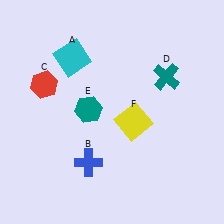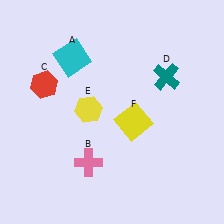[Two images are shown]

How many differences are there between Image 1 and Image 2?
There are 2 differences between the two images.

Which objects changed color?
B changed from blue to pink. E changed from teal to yellow.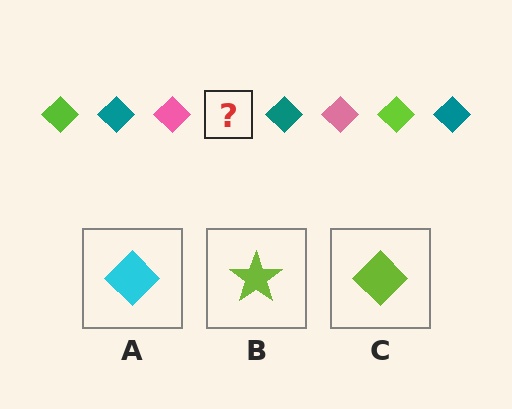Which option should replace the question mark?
Option C.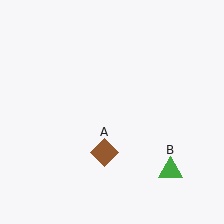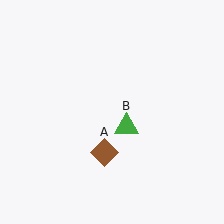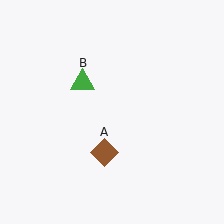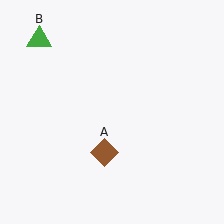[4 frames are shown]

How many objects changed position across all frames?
1 object changed position: green triangle (object B).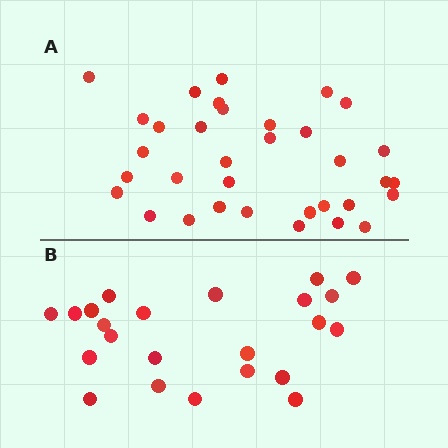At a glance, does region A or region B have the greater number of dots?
Region A (the top region) has more dots.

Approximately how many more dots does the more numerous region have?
Region A has roughly 12 or so more dots than region B.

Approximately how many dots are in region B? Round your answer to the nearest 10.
About 20 dots. (The exact count is 23, which rounds to 20.)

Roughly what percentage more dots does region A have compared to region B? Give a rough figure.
About 50% more.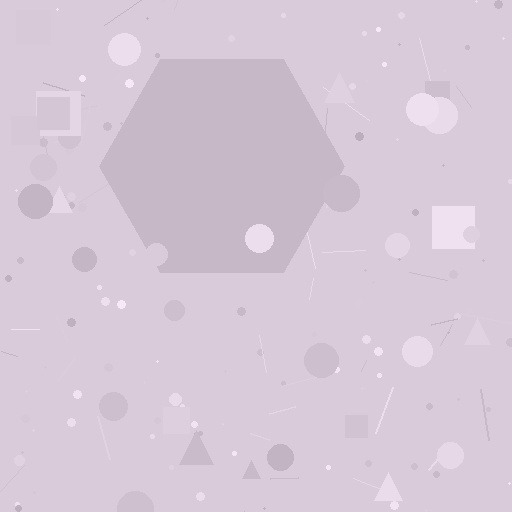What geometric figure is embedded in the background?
A hexagon is embedded in the background.